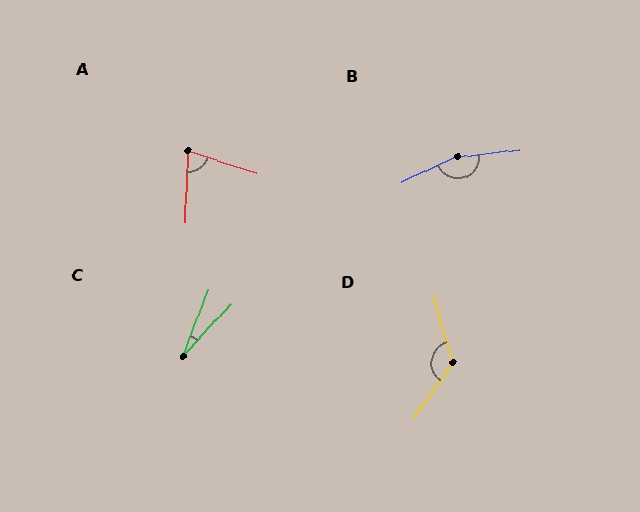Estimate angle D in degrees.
Approximately 129 degrees.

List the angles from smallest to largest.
C (21°), A (73°), D (129°), B (162°).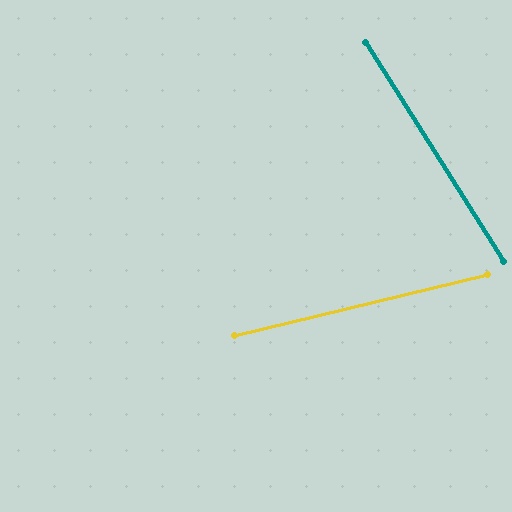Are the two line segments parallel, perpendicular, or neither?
Neither parallel nor perpendicular — they differ by about 71°.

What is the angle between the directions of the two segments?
Approximately 71 degrees.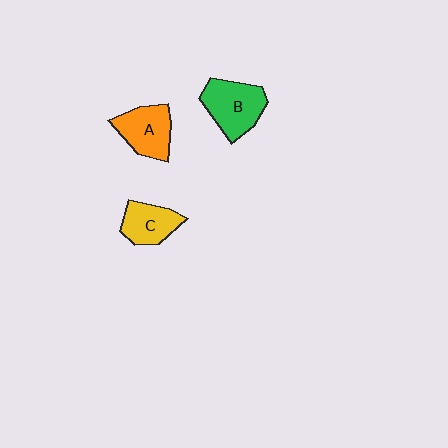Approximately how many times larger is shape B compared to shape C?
Approximately 1.4 times.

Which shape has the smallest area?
Shape C (yellow).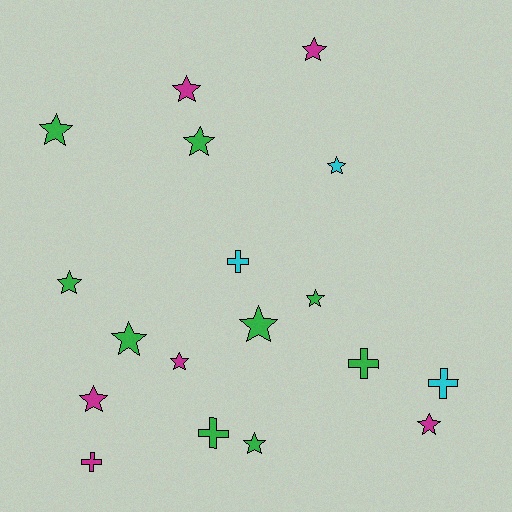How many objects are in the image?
There are 18 objects.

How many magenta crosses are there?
There is 1 magenta cross.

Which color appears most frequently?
Green, with 9 objects.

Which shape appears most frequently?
Star, with 13 objects.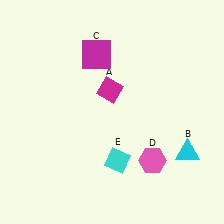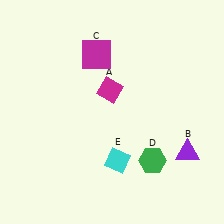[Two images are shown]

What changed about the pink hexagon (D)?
In Image 1, D is pink. In Image 2, it changed to green.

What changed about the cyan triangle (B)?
In Image 1, B is cyan. In Image 2, it changed to purple.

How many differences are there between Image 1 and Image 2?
There are 2 differences between the two images.